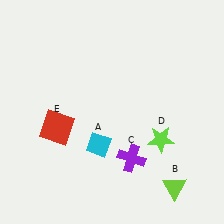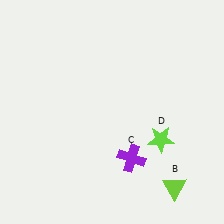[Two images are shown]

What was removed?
The cyan diamond (A), the red square (E) were removed in Image 2.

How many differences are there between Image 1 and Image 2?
There are 2 differences between the two images.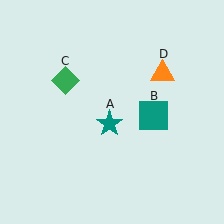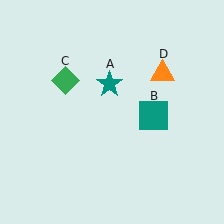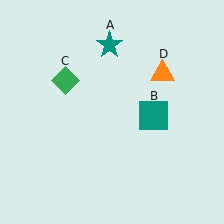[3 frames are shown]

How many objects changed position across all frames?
1 object changed position: teal star (object A).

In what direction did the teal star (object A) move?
The teal star (object A) moved up.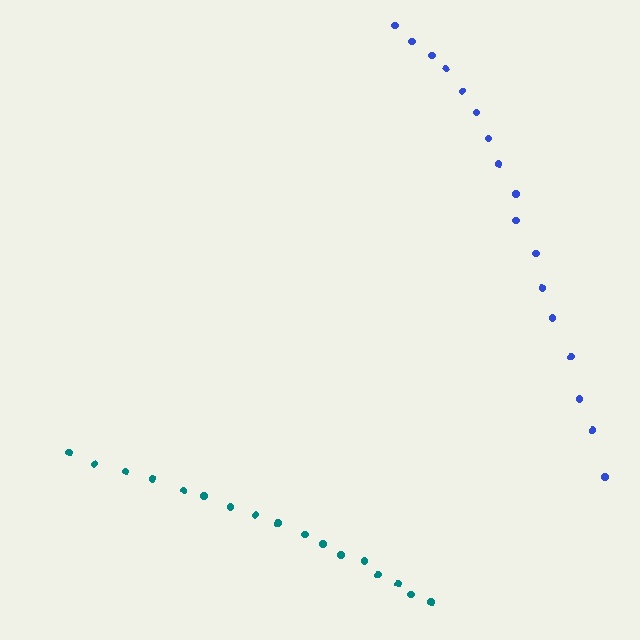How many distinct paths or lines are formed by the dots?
There are 2 distinct paths.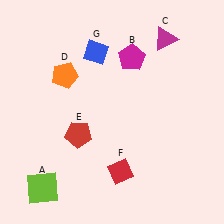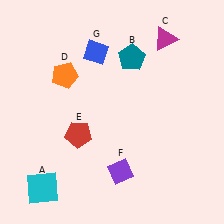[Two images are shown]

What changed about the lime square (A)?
In Image 1, A is lime. In Image 2, it changed to cyan.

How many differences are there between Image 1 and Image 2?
There are 3 differences between the two images.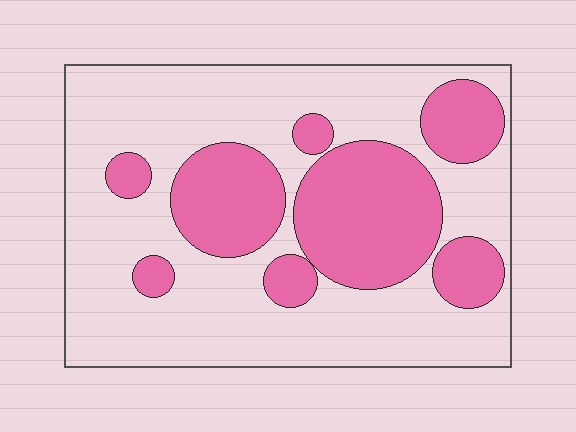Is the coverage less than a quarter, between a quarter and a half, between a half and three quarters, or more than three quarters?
Between a quarter and a half.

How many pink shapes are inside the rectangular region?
8.